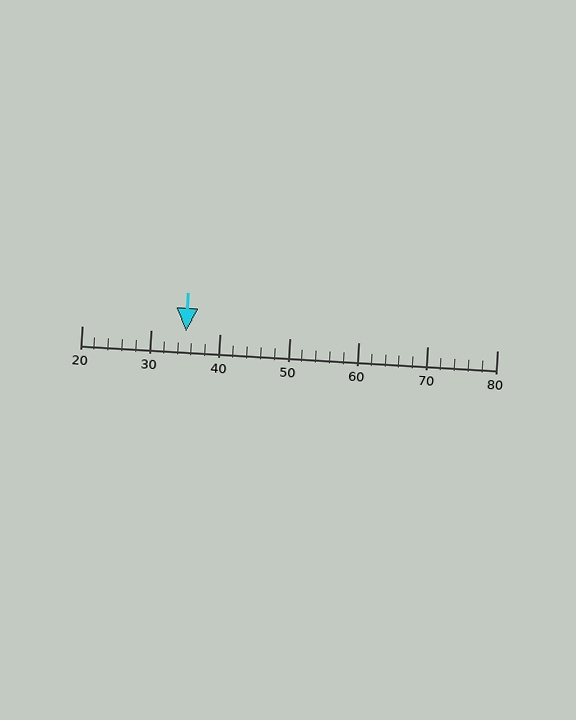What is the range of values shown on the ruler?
The ruler shows values from 20 to 80.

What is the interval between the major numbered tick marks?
The major tick marks are spaced 10 units apart.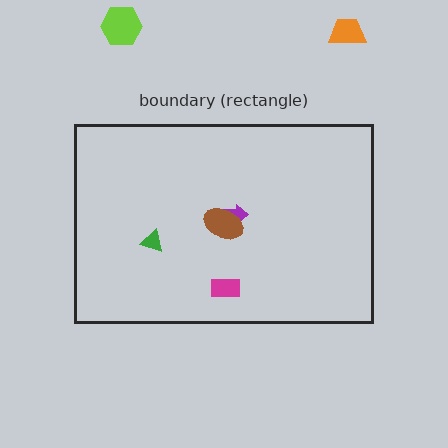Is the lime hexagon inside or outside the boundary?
Outside.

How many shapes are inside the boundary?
4 inside, 2 outside.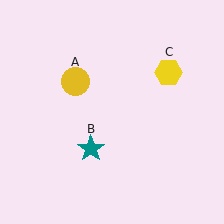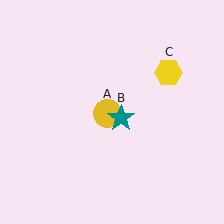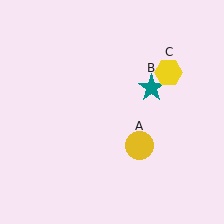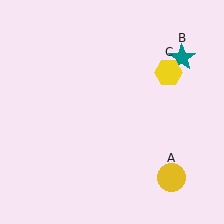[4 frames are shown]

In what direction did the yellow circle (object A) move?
The yellow circle (object A) moved down and to the right.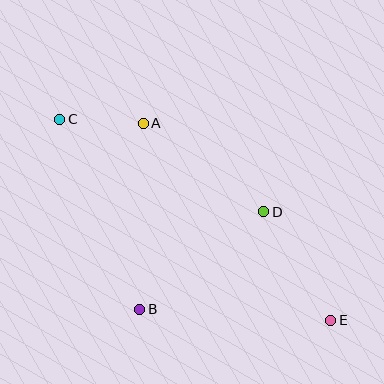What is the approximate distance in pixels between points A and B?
The distance between A and B is approximately 186 pixels.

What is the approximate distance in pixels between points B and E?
The distance between B and E is approximately 191 pixels.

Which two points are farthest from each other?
Points C and E are farthest from each other.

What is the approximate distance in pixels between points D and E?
The distance between D and E is approximately 128 pixels.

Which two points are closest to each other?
Points A and C are closest to each other.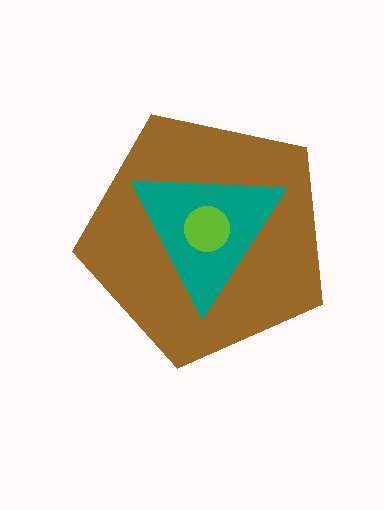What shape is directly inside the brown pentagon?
The teal triangle.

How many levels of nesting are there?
3.